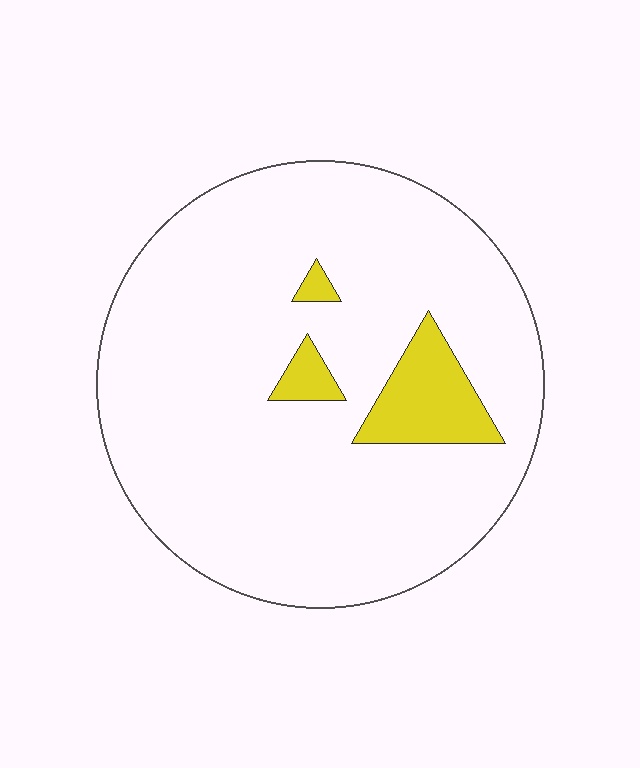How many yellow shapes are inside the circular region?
3.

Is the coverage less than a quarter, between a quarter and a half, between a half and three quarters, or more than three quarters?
Less than a quarter.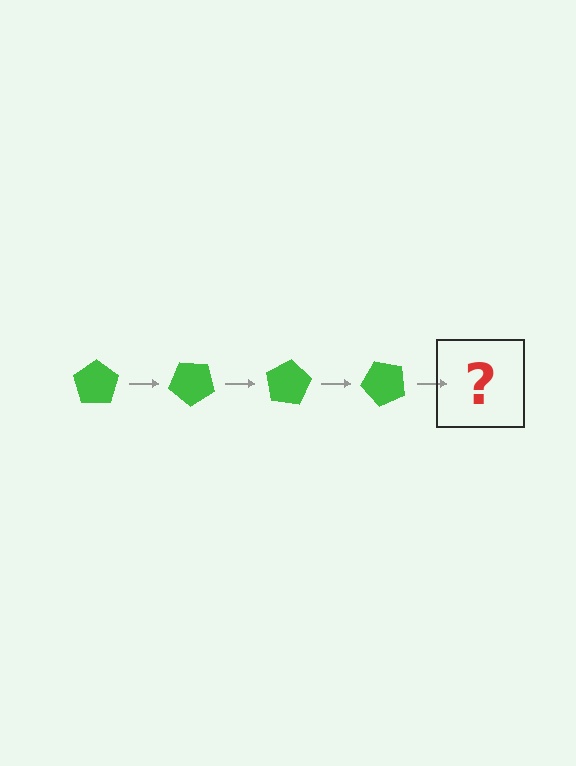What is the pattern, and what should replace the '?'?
The pattern is that the pentagon rotates 40 degrees each step. The '?' should be a green pentagon rotated 160 degrees.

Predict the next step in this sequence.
The next step is a green pentagon rotated 160 degrees.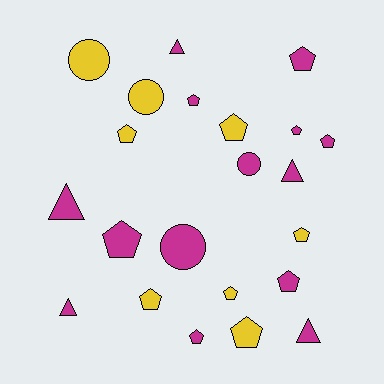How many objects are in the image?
There are 22 objects.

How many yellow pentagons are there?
There are 6 yellow pentagons.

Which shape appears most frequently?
Pentagon, with 13 objects.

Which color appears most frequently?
Magenta, with 14 objects.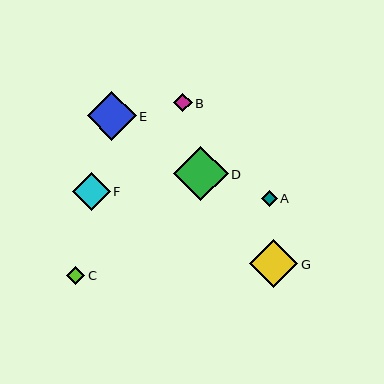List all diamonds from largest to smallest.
From largest to smallest: D, E, G, F, C, B, A.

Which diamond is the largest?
Diamond D is the largest with a size of approximately 54 pixels.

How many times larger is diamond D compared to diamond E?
Diamond D is approximately 1.1 times the size of diamond E.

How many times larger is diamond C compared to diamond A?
Diamond C is approximately 1.2 times the size of diamond A.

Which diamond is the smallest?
Diamond A is the smallest with a size of approximately 16 pixels.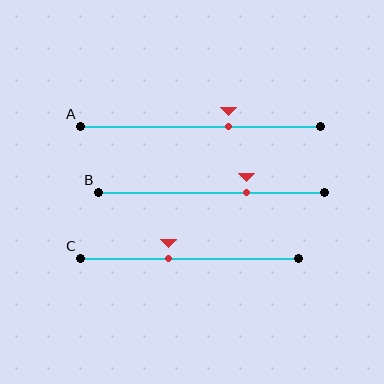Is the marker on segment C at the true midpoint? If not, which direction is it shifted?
No, the marker on segment C is shifted to the left by about 10% of the segment length.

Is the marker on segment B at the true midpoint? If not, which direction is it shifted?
No, the marker on segment B is shifted to the right by about 16% of the segment length.